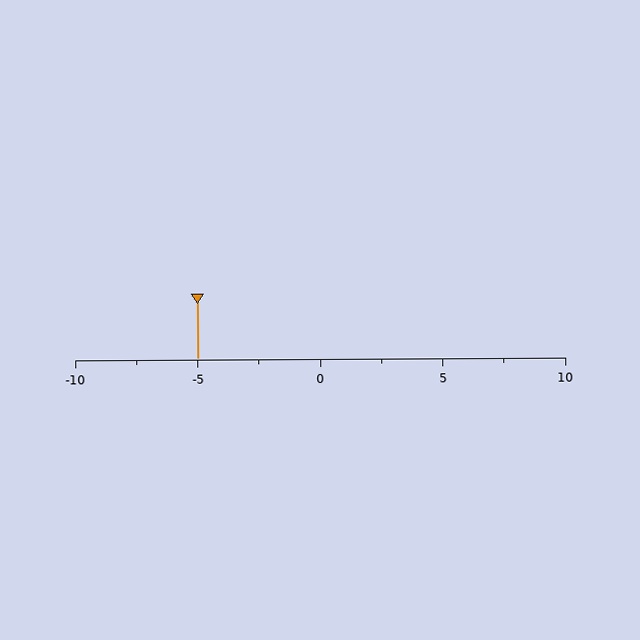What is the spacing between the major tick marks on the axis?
The major ticks are spaced 5 apart.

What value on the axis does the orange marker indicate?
The marker indicates approximately -5.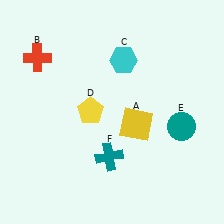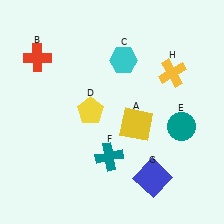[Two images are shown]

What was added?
A blue square (G), a yellow cross (H) were added in Image 2.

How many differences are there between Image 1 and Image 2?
There are 2 differences between the two images.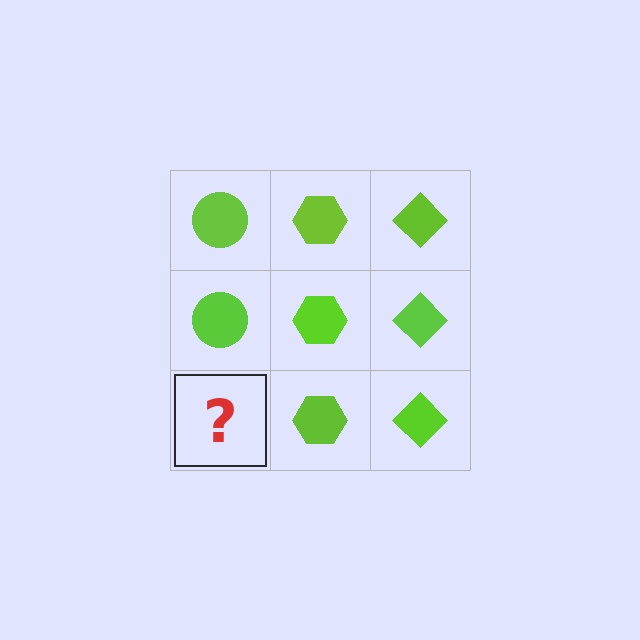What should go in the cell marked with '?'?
The missing cell should contain a lime circle.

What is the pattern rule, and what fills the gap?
The rule is that each column has a consistent shape. The gap should be filled with a lime circle.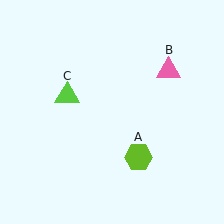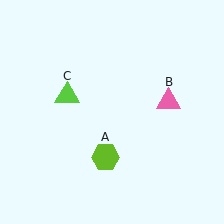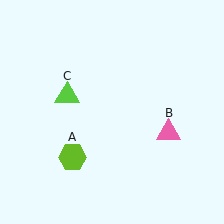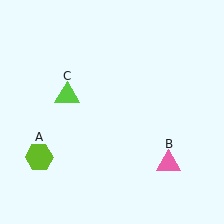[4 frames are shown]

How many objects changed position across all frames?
2 objects changed position: lime hexagon (object A), pink triangle (object B).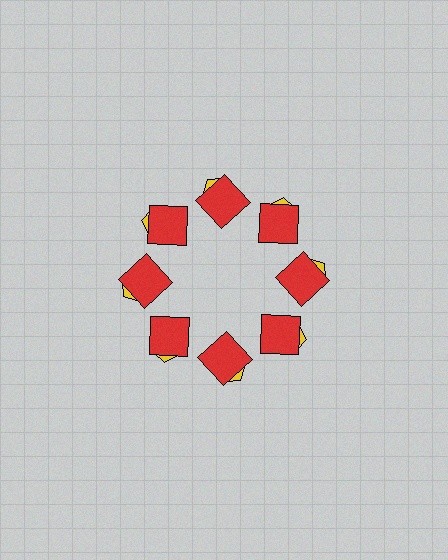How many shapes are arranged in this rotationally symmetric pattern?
There are 16 shapes, arranged in 8 groups of 2.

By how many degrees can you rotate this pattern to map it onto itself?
The pattern maps onto itself every 45 degrees of rotation.